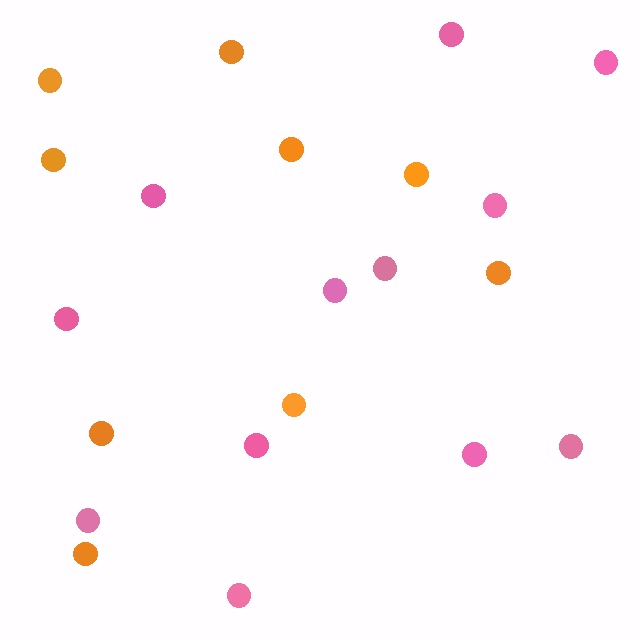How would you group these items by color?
There are 2 groups: one group of pink circles (12) and one group of orange circles (9).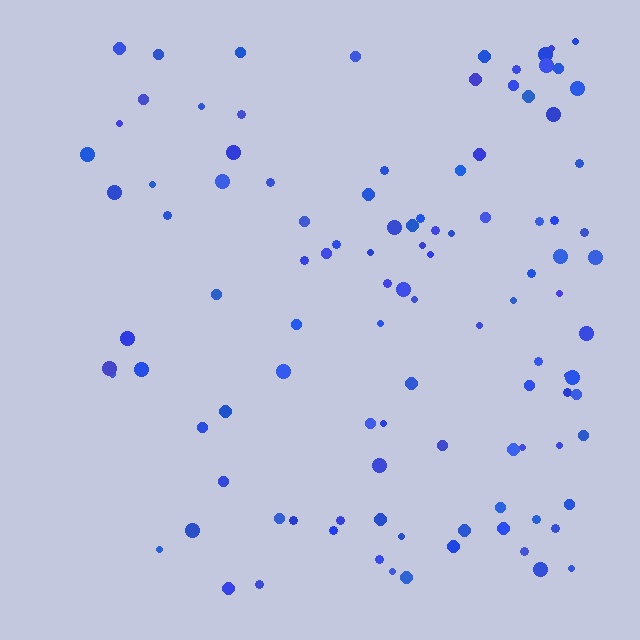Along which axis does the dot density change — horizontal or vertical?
Horizontal.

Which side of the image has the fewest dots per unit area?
The left.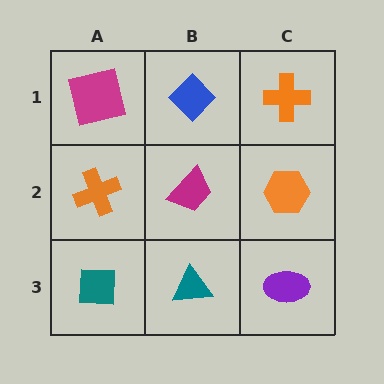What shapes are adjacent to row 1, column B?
A magenta trapezoid (row 2, column B), a magenta square (row 1, column A), an orange cross (row 1, column C).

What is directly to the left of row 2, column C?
A magenta trapezoid.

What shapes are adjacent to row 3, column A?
An orange cross (row 2, column A), a teal triangle (row 3, column B).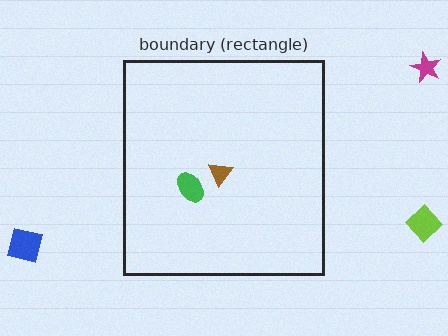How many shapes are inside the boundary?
2 inside, 3 outside.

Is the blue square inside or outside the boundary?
Outside.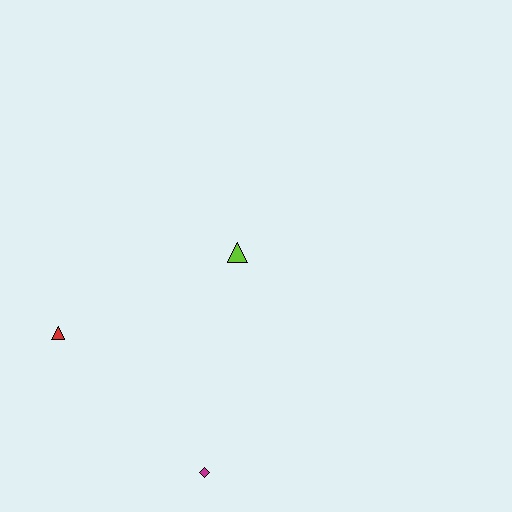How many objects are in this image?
There are 3 objects.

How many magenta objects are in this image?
There is 1 magenta object.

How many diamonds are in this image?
There is 1 diamond.